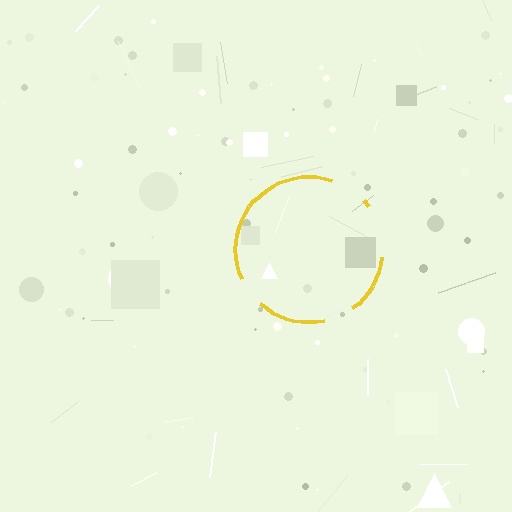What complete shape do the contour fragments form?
The contour fragments form a circle.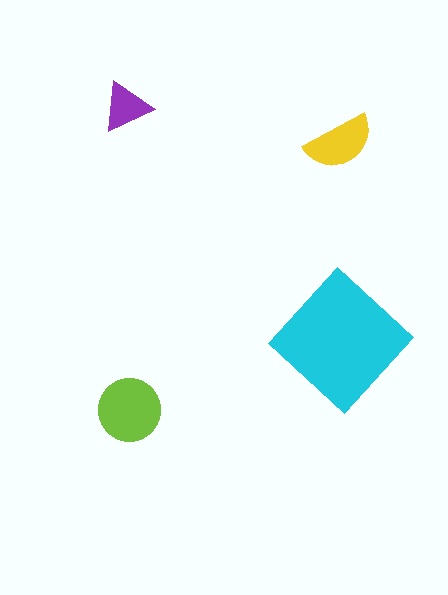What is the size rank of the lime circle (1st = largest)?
2nd.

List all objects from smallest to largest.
The purple triangle, the yellow semicircle, the lime circle, the cyan diamond.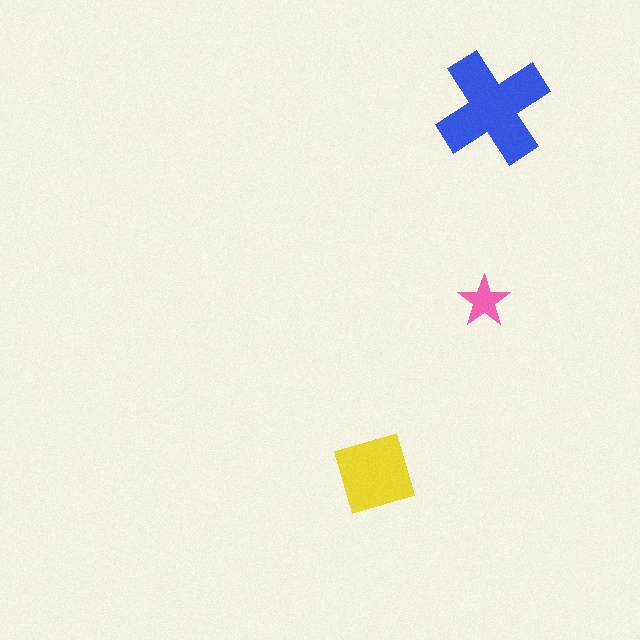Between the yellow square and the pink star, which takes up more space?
The yellow square.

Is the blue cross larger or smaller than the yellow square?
Larger.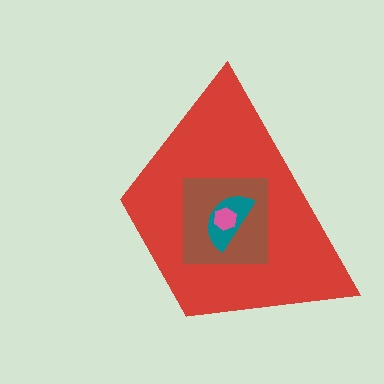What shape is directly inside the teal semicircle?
The pink hexagon.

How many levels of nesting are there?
4.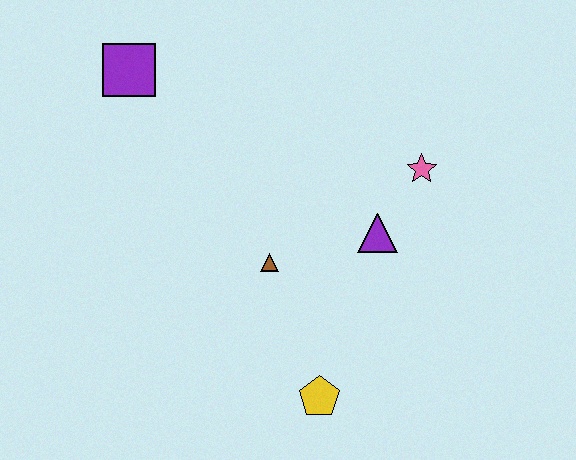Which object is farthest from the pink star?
The purple square is farthest from the pink star.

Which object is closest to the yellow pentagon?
The brown triangle is closest to the yellow pentagon.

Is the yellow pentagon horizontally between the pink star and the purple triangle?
No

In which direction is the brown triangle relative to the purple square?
The brown triangle is below the purple square.